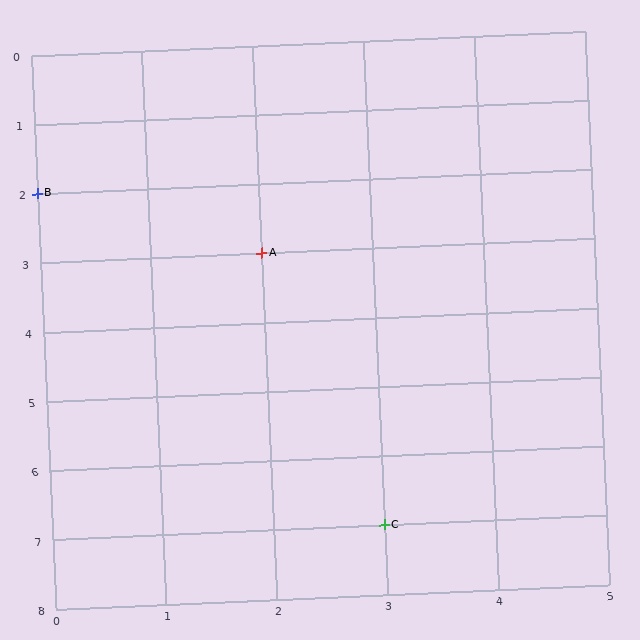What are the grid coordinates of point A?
Point A is at grid coordinates (2, 3).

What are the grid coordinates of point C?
Point C is at grid coordinates (3, 7).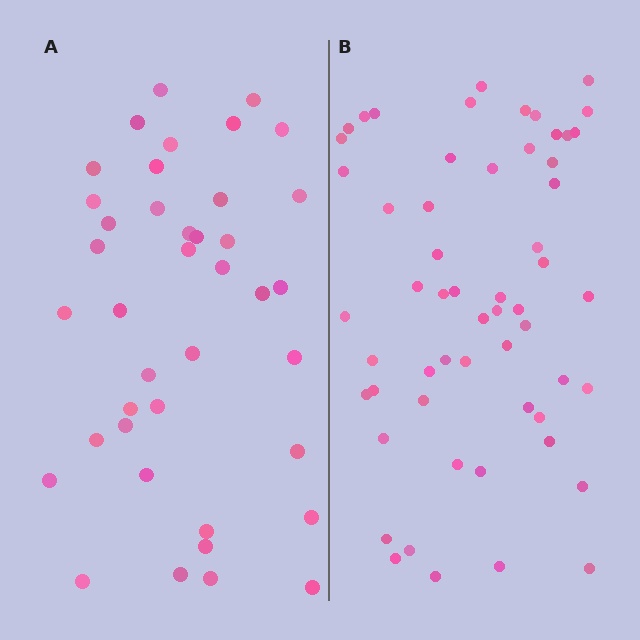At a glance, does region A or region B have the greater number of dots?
Region B (the right region) has more dots.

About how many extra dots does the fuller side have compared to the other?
Region B has approximately 15 more dots than region A.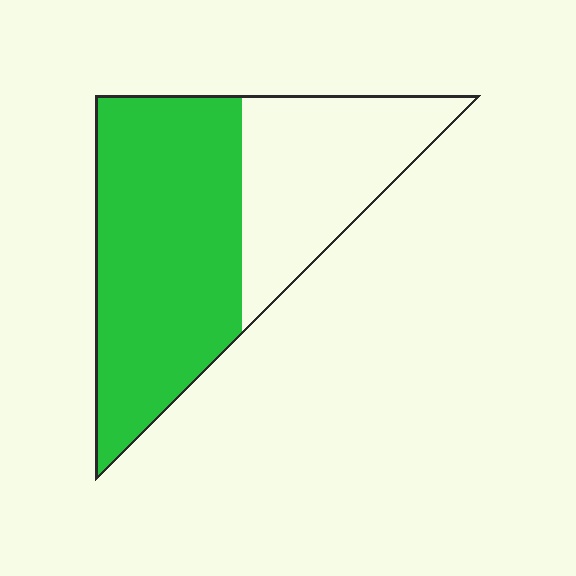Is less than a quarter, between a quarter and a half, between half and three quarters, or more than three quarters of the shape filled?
Between half and three quarters.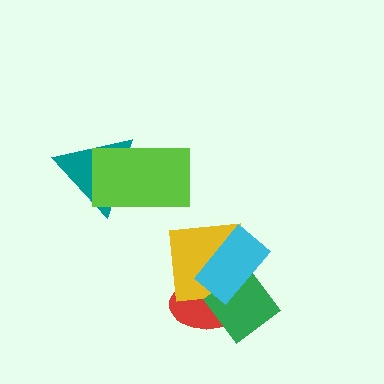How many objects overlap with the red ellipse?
3 objects overlap with the red ellipse.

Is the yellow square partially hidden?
Yes, it is partially covered by another shape.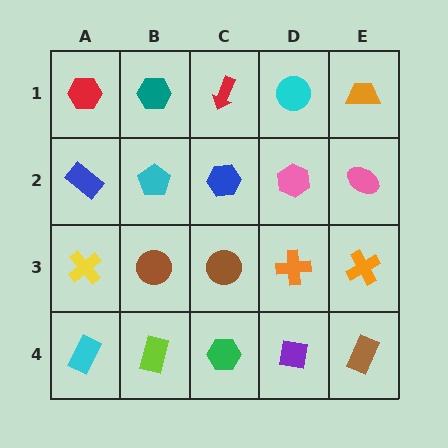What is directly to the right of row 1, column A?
A teal hexagon.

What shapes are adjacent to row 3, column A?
A blue rectangle (row 2, column A), a cyan rectangle (row 4, column A), a brown circle (row 3, column B).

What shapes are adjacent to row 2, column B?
A teal hexagon (row 1, column B), a brown circle (row 3, column B), a blue rectangle (row 2, column A), a blue hexagon (row 2, column C).